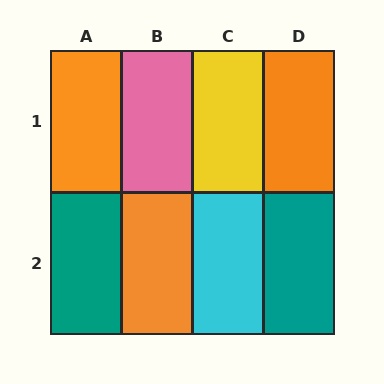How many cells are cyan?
1 cell is cyan.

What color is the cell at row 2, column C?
Cyan.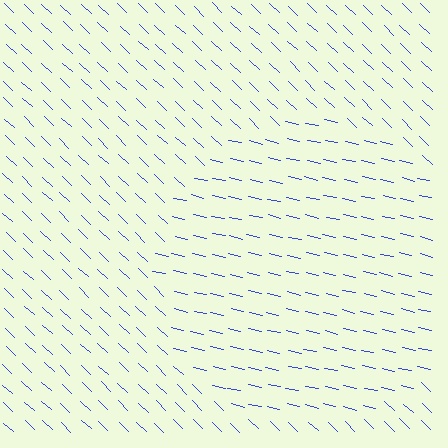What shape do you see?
I see a circle.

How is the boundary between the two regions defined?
The boundary is defined purely by a change in line orientation (approximately 31 degrees difference). All lines are the same color and thickness.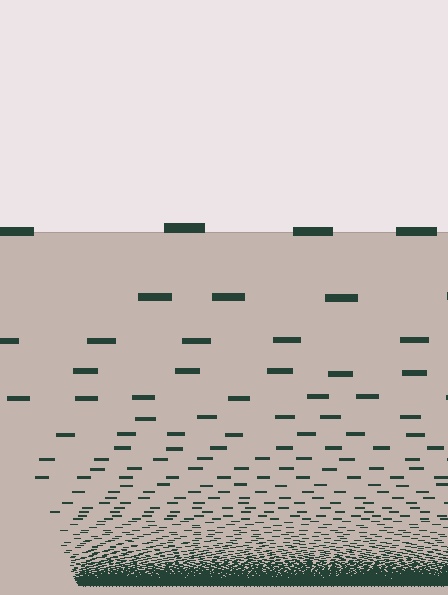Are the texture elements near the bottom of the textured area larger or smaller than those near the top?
Smaller. The gradient is inverted — elements near the bottom are smaller and denser.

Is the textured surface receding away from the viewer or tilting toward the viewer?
The surface appears to tilt toward the viewer. Texture elements get larger and sparser toward the top.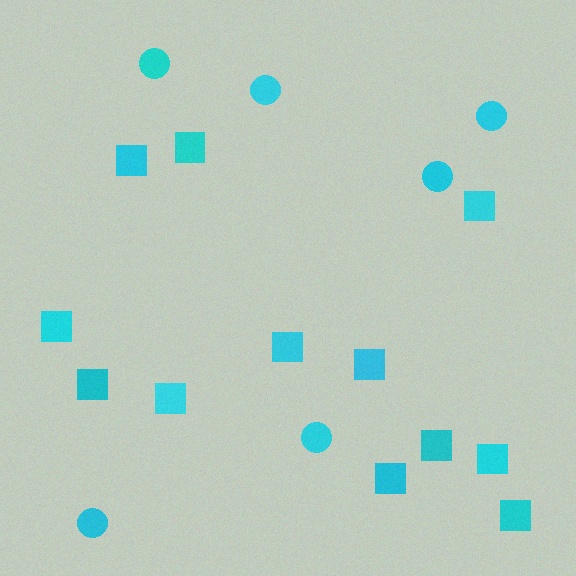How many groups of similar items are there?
There are 2 groups: one group of squares (12) and one group of circles (6).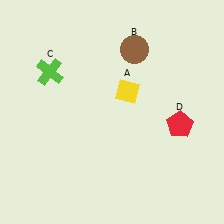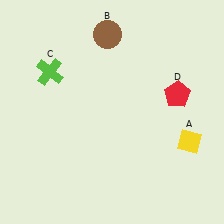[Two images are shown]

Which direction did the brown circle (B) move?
The brown circle (B) moved left.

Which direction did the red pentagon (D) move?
The red pentagon (D) moved up.